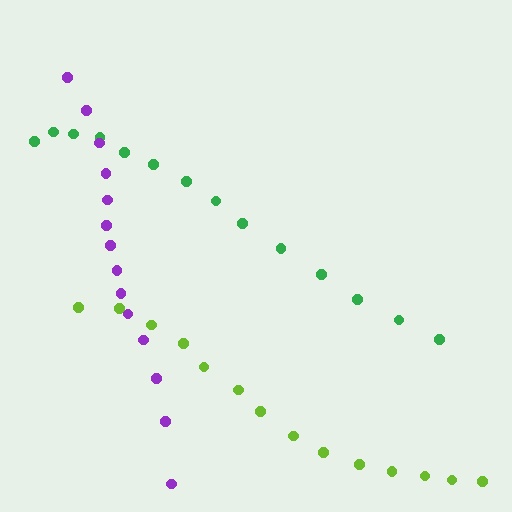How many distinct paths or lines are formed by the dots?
There are 3 distinct paths.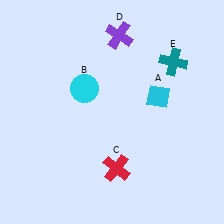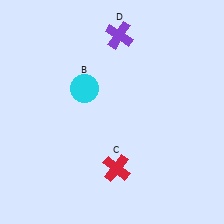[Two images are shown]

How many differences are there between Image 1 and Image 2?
There are 2 differences between the two images.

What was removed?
The cyan diamond (A), the teal cross (E) were removed in Image 2.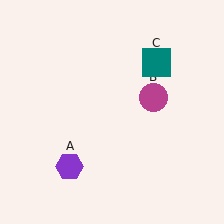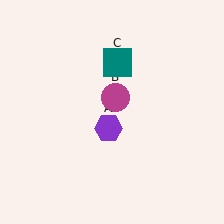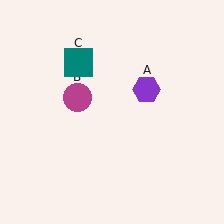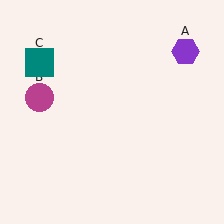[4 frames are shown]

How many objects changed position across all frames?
3 objects changed position: purple hexagon (object A), magenta circle (object B), teal square (object C).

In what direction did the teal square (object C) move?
The teal square (object C) moved left.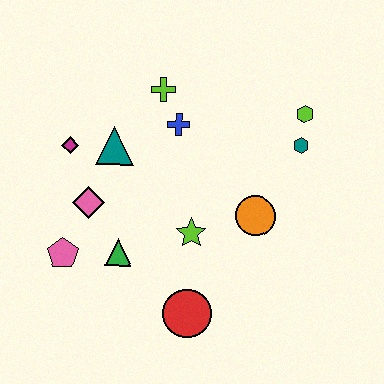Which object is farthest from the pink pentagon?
The lime hexagon is farthest from the pink pentagon.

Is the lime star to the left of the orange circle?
Yes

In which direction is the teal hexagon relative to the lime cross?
The teal hexagon is to the right of the lime cross.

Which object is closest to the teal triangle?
The magenta diamond is closest to the teal triangle.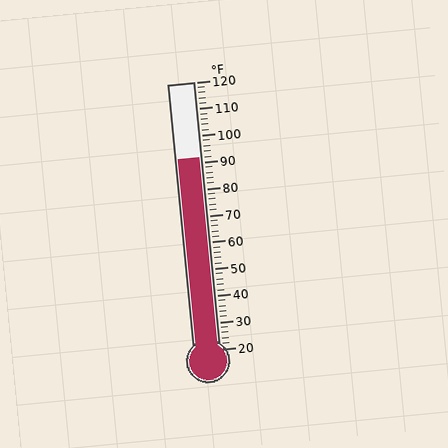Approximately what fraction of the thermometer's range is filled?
The thermometer is filled to approximately 70% of its range.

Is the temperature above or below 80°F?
The temperature is above 80°F.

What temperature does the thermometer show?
The thermometer shows approximately 92°F.